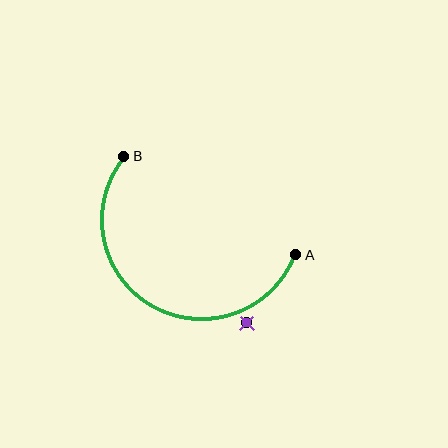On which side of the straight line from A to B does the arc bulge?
The arc bulges below the straight line connecting A and B.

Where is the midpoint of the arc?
The arc midpoint is the point on the curve farthest from the straight line joining A and B. It sits below that line.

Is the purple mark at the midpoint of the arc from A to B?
No — the purple mark does not lie on the arc at all. It sits slightly outside the curve.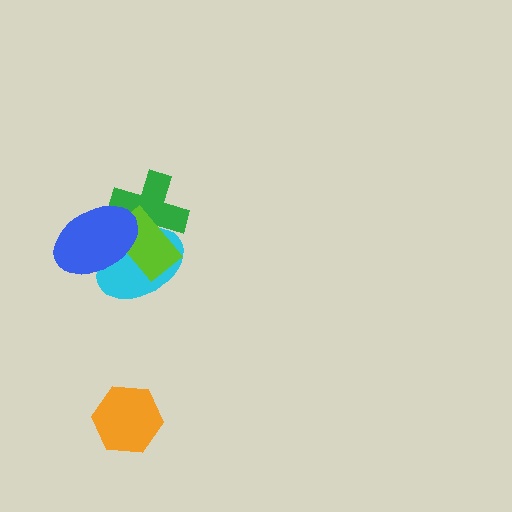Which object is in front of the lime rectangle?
The blue ellipse is in front of the lime rectangle.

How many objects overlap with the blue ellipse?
3 objects overlap with the blue ellipse.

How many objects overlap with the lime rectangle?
3 objects overlap with the lime rectangle.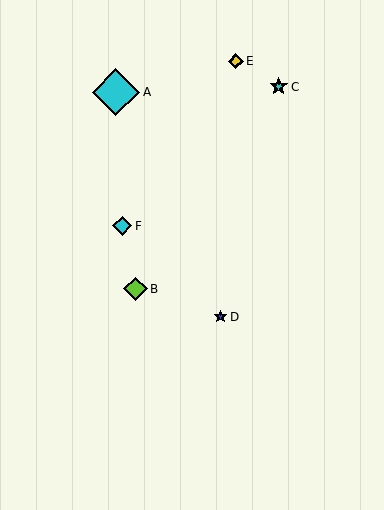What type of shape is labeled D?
Shape D is a blue star.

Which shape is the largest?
The cyan diamond (labeled A) is the largest.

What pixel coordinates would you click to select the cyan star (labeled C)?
Click at (279, 87) to select the cyan star C.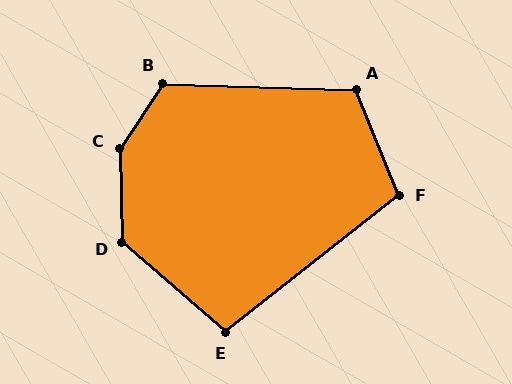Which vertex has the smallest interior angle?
E, at approximately 101 degrees.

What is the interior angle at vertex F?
Approximately 106 degrees (obtuse).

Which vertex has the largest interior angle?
C, at approximately 145 degrees.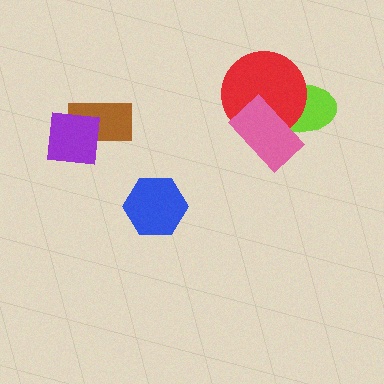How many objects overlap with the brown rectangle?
1 object overlaps with the brown rectangle.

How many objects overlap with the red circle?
2 objects overlap with the red circle.